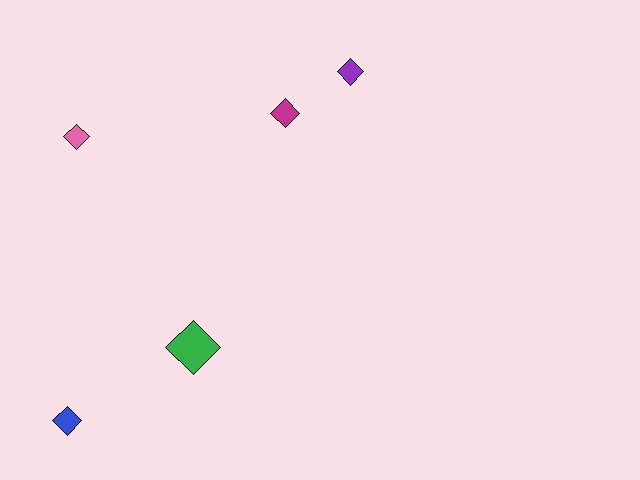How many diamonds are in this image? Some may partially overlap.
There are 5 diamonds.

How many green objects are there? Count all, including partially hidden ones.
There is 1 green object.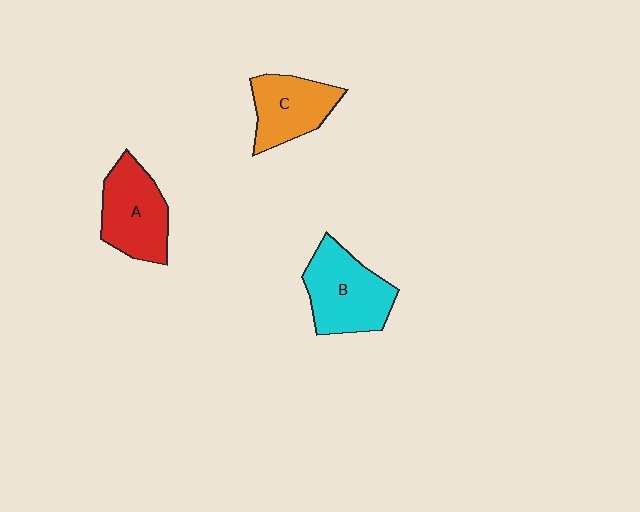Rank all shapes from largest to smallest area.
From largest to smallest: B (cyan), A (red), C (orange).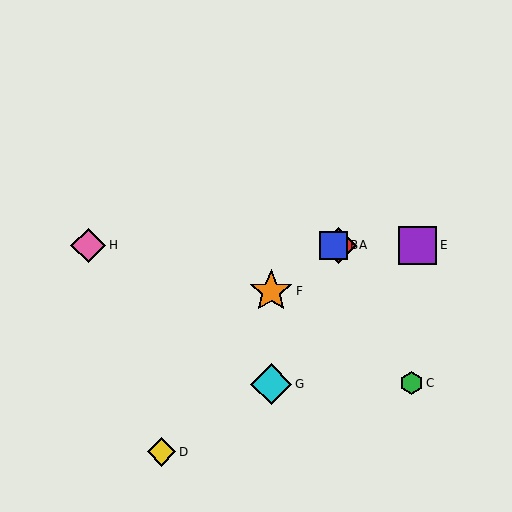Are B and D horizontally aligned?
No, B is at y≈245 and D is at y≈452.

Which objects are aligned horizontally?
Objects A, B, E, H are aligned horizontally.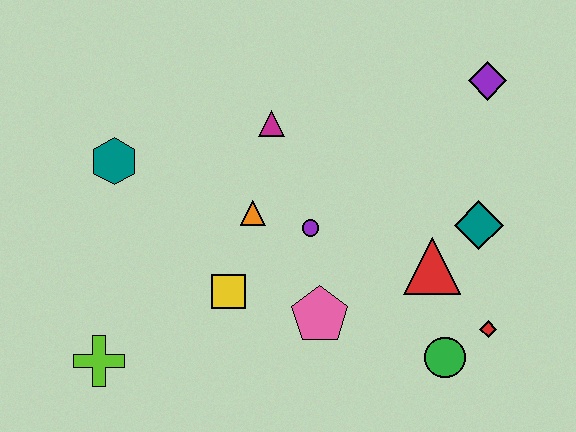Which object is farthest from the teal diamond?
The lime cross is farthest from the teal diamond.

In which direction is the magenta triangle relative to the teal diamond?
The magenta triangle is to the left of the teal diamond.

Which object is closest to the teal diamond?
The red triangle is closest to the teal diamond.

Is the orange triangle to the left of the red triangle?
Yes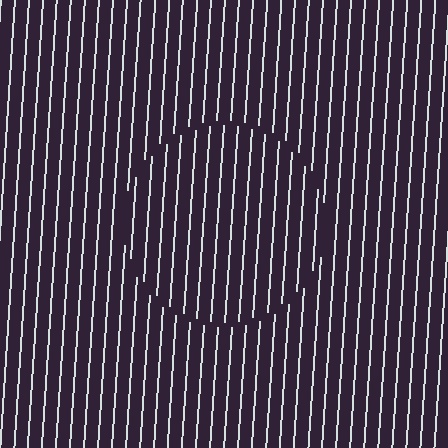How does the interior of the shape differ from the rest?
The interior of the shape contains the same grating, shifted by half a period — the contour is defined by the phase discontinuity where line-ends from the inner and outer gratings abut.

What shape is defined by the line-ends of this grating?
An illusory circle. The interior of the shape contains the same grating, shifted by half a period — the contour is defined by the phase discontinuity where line-ends from the inner and outer gratings abut.